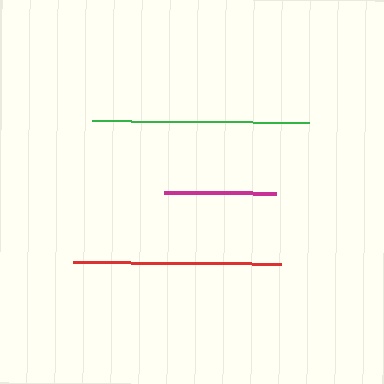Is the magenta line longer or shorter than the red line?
The red line is longer than the magenta line.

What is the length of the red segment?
The red segment is approximately 208 pixels long.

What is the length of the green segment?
The green segment is approximately 216 pixels long.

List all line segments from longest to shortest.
From longest to shortest: green, red, magenta.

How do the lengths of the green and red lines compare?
The green and red lines are approximately the same length.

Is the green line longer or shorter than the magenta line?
The green line is longer than the magenta line.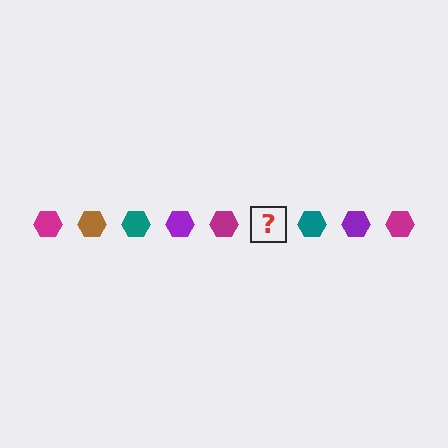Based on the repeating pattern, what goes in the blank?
The blank should be a brown hexagon.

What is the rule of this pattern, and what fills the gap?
The rule is that the pattern cycles through magenta, brown, teal, purple hexagons. The gap should be filled with a brown hexagon.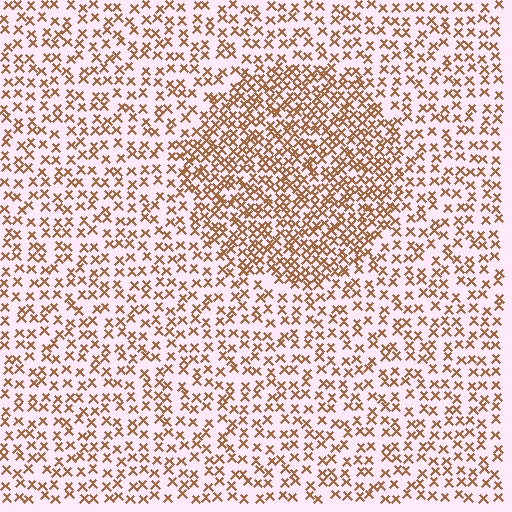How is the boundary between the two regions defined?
The boundary is defined by a change in element density (approximately 1.9x ratio). All elements are the same color, size, and shape.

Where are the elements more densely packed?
The elements are more densely packed inside the circle boundary.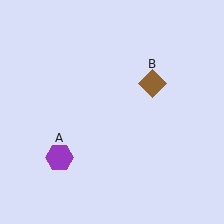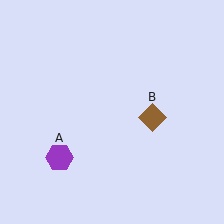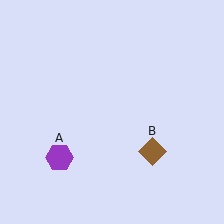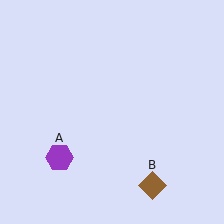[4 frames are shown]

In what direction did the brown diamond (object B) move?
The brown diamond (object B) moved down.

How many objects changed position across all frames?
1 object changed position: brown diamond (object B).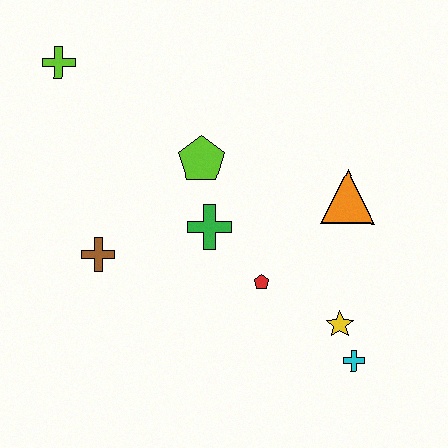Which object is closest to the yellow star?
The cyan cross is closest to the yellow star.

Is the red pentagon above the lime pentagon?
No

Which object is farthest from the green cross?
The lime cross is farthest from the green cross.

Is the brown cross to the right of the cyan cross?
No